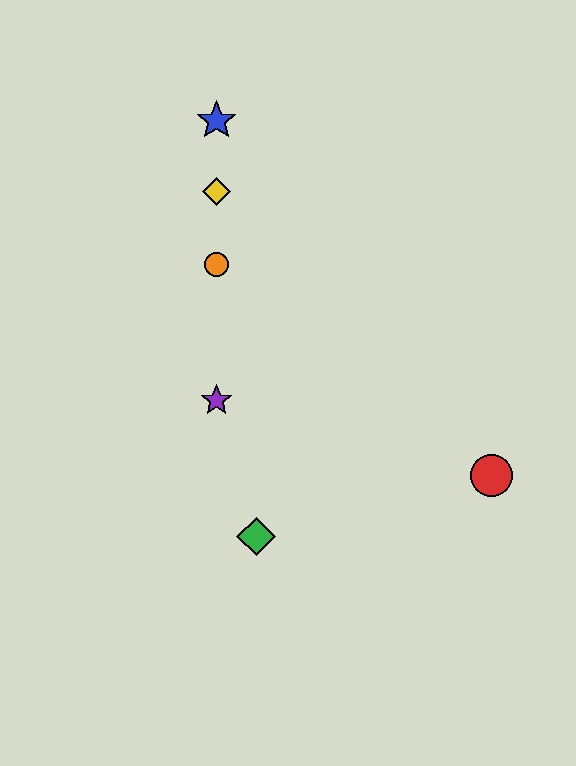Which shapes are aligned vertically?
The blue star, the yellow diamond, the purple star, the orange circle are aligned vertically.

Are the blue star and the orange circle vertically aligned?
Yes, both are at x≈217.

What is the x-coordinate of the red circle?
The red circle is at x≈491.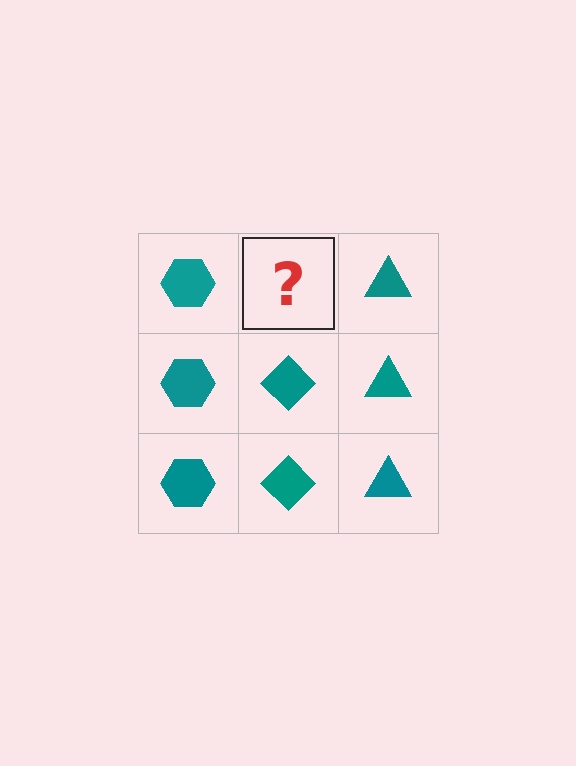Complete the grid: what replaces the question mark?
The question mark should be replaced with a teal diamond.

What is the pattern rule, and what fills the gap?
The rule is that each column has a consistent shape. The gap should be filled with a teal diamond.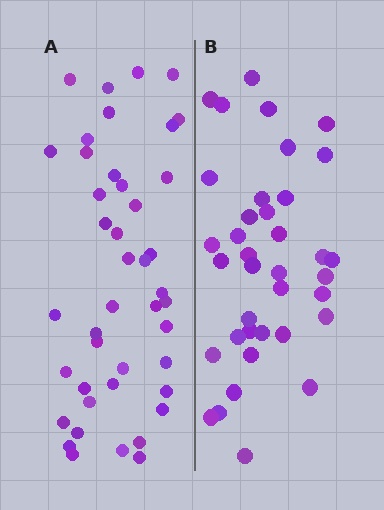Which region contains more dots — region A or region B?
Region A (the left region) has more dots.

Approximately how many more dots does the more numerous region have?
Region A has about 6 more dots than region B.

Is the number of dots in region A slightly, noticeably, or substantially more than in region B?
Region A has only slightly more — the two regions are fairly close. The ratio is roughly 1.2 to 1.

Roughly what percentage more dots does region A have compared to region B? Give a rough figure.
About 15% more.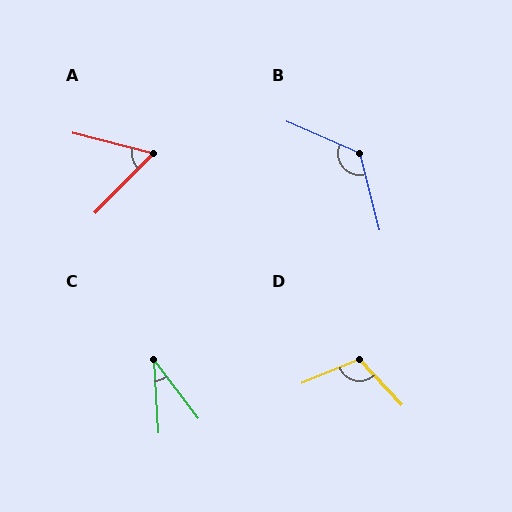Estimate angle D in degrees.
Approximately 111 degrees.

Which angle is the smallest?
C, at approximately 33 degrees.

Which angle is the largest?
B, at approximately 128 degrees.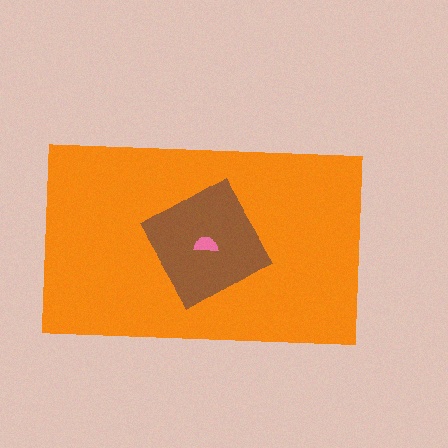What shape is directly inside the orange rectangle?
The brown diamond.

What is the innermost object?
The pink semicircle.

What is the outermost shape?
The orange rectangle.